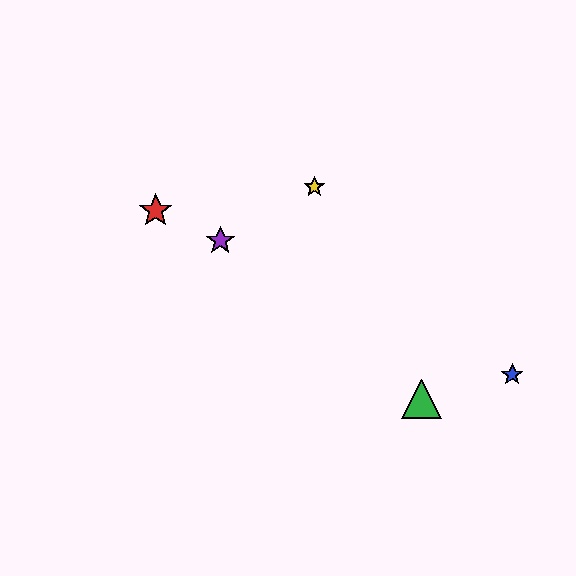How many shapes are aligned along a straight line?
3 shapes (the red star, the blue star, the purple star) are aligned along a straight line.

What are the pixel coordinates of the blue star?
The blue star is at (512, 375).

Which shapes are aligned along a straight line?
The red star, the blue star, the purple star are aligned along a straight line.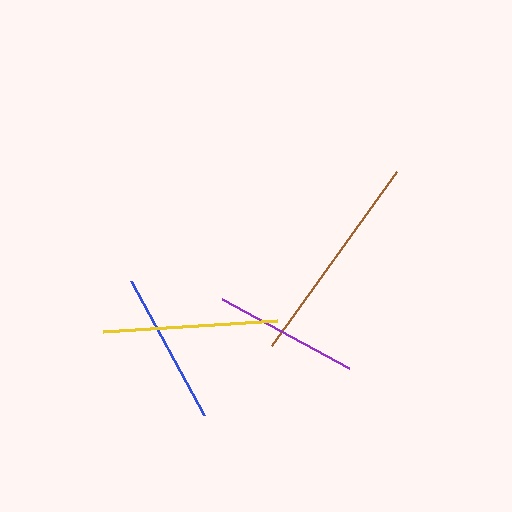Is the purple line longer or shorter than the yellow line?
The yellow line is longer than the purple line.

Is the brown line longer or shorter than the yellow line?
The brown line is longer than the yellow line.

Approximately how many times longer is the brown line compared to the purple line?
The brown line is approximately 1.5 times the length of the purple line.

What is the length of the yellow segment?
The yellow segment is approximately 174 pixels long.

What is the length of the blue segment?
The blue segment is approximately 153 pixels long.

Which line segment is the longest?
The brown line is the longest at approximately 214 pixels.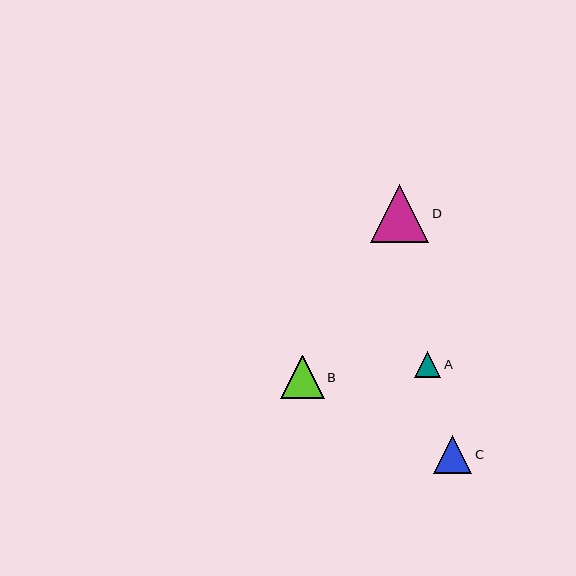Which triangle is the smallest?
Triangle A is the smallest with a size of approximately 26 pixels.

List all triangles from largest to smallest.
From largest to smallest: D, B, C, A.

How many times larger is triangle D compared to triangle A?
Triangle D is approximately 2.2 times the size of triangle A.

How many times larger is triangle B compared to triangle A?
Triangle B is approximately 1.7 times the size of triangle A.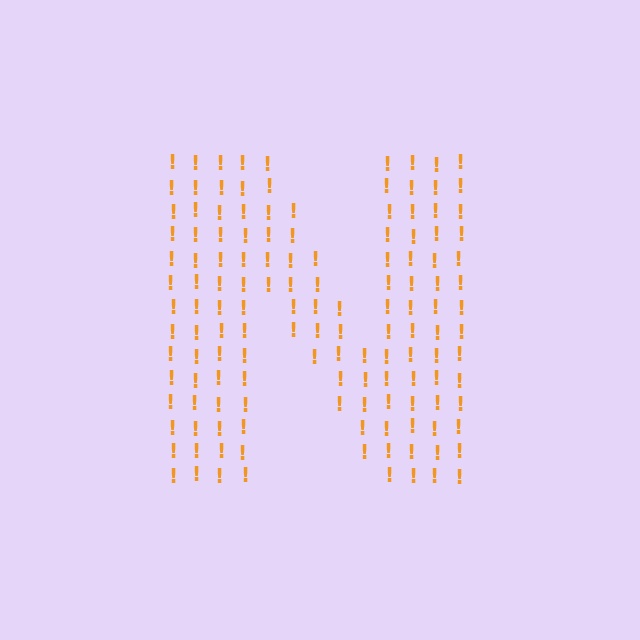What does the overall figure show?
The overall figure shows the letter N.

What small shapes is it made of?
It is made of small exclamation marks.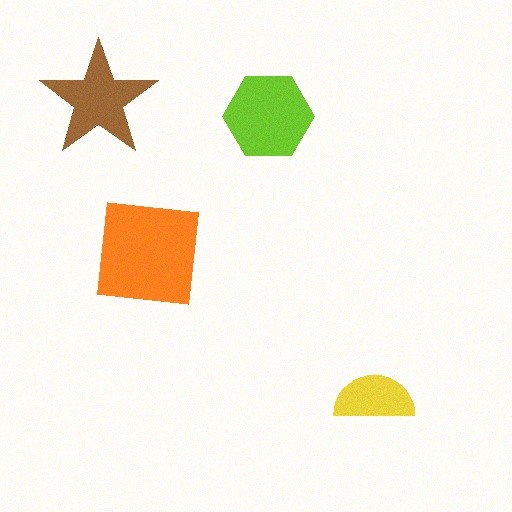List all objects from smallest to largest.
The yellow semicircle, the brown star, the lime hexagon, the orange square.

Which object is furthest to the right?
The yellow semicircle is rightmost.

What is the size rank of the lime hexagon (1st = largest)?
2nd.